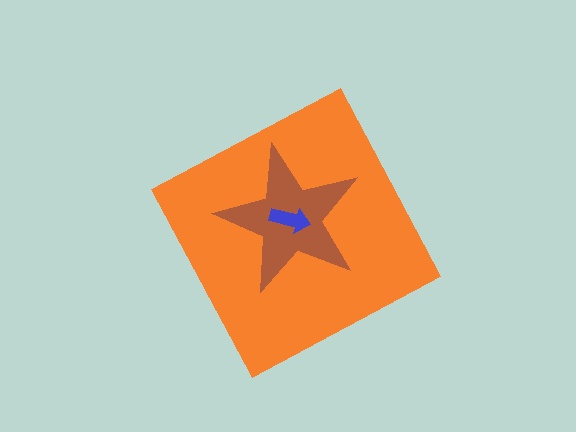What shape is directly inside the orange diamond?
The brown star.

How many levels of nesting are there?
3.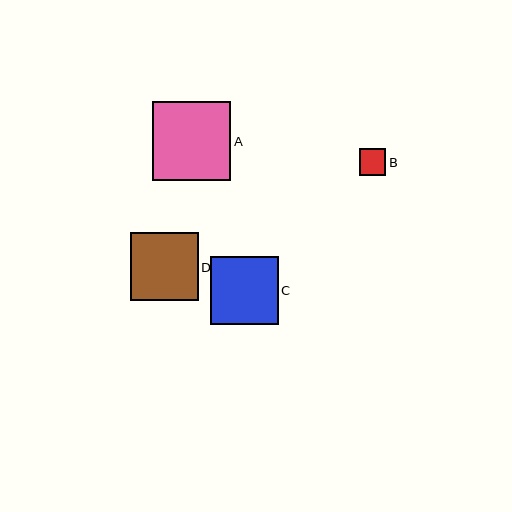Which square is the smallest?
Square B is the smallest with a size of approximately 26 pixels.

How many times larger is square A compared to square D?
Square A is approximately 1.2 times the size of square D.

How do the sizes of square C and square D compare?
Square C and square D are approximately the same size.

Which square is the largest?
Square A is the largest with a size of approximately 79 pixels.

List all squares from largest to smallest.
From largest to smallest: A, C, D, B.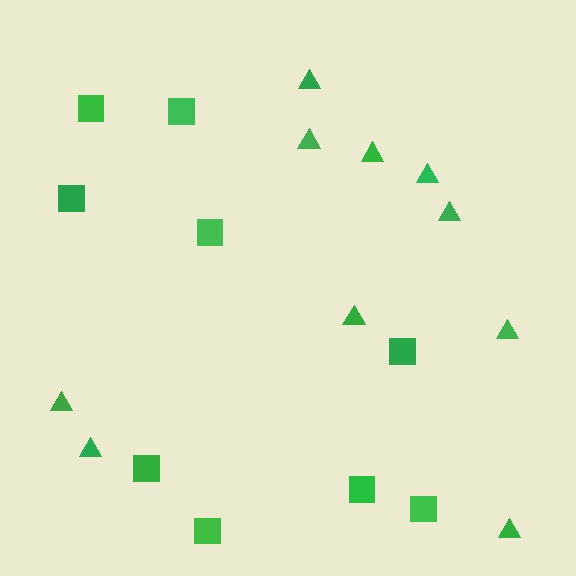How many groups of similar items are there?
There are 2 groups: one group of squares (9) and one group of triangles (10).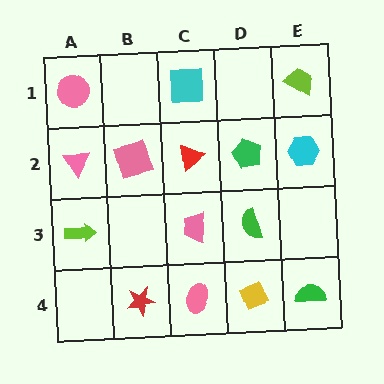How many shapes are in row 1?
3 shapes.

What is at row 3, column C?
A pink trapezoid.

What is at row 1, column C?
A cyan square.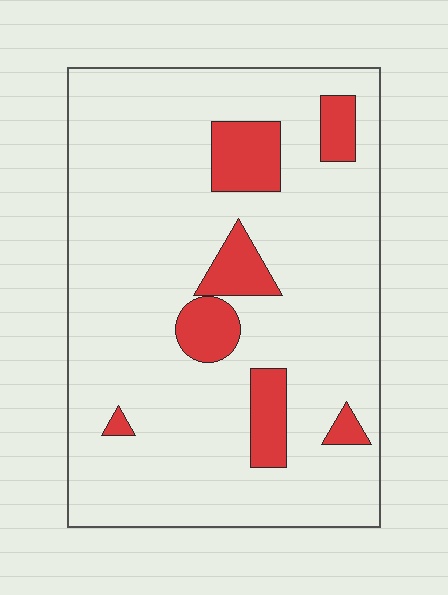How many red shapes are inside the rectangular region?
7.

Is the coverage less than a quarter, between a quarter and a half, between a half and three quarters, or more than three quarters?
Less than a quarter.